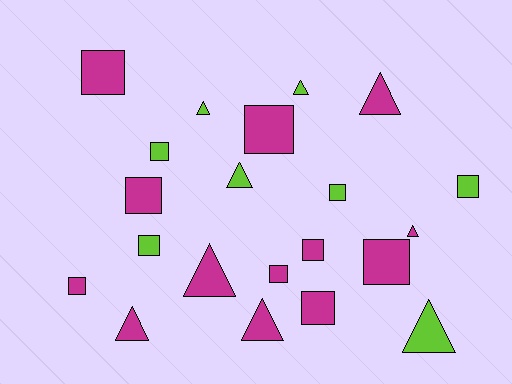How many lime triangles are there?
There are 4 lime triangles.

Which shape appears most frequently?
Square, with 12 objects.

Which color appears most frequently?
Magenta, with 13 objects.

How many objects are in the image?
There are 21 objects.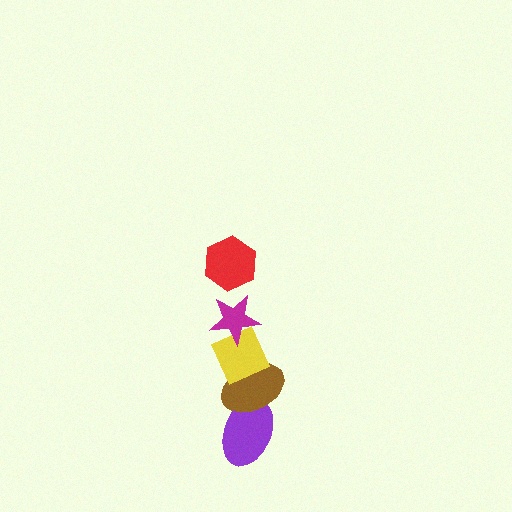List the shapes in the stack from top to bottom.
From top to bottom: the red hexagon, the magenta star, the yellow diamond, the brown ellipse, the purple ellipse.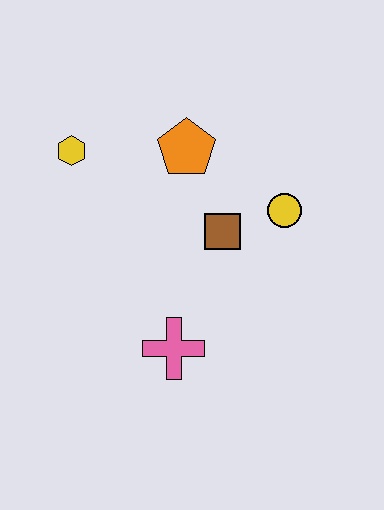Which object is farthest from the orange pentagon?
The pink cross is farthest from the orange pentagon.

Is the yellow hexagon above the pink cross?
Yes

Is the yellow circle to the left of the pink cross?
No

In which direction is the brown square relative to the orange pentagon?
The brown square is below the orange pentagon.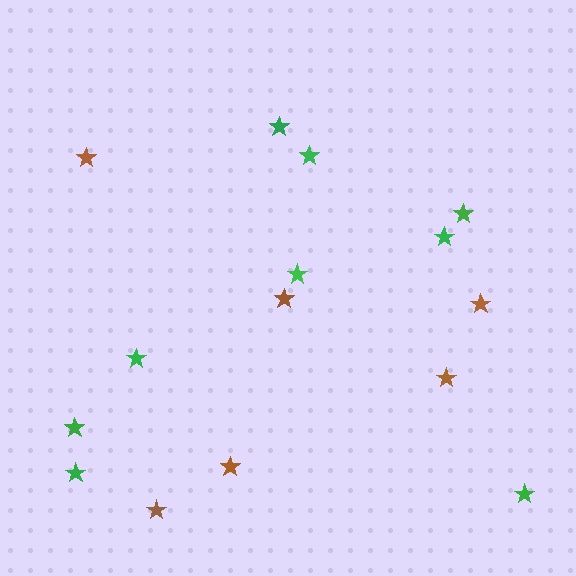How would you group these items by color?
There are 2 groups: one group of brown stars (6) and one group of green stars (9).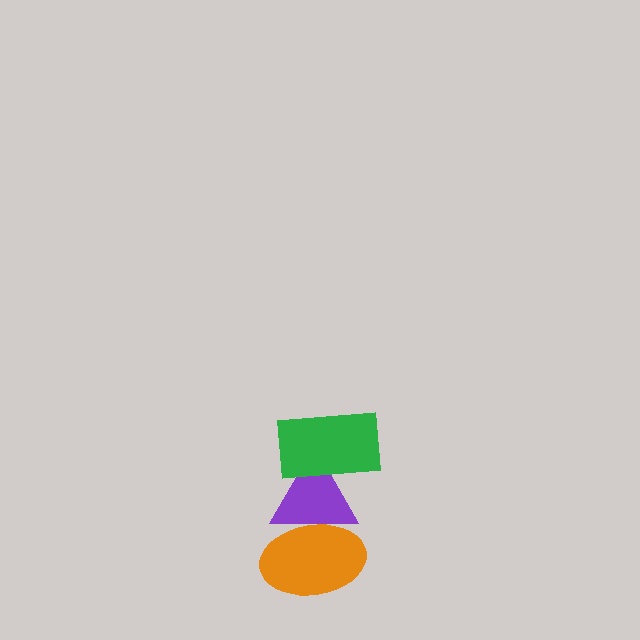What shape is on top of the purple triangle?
The green rectangle is on top of the purple triangle.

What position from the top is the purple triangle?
The purple triangle is 2nd from the top.